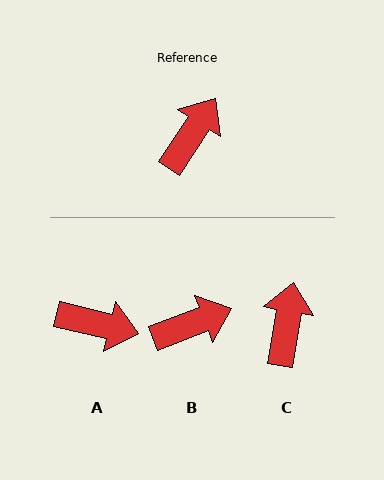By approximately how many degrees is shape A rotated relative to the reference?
Approximately 70 degrees clockwise.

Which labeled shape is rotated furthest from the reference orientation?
A, about 70 degrees away.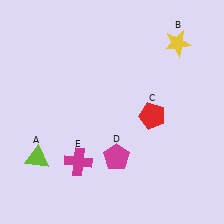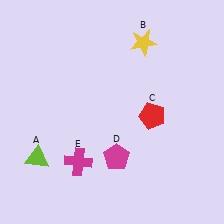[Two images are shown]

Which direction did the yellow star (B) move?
The yellow star (B) moved left.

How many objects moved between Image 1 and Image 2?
1 object moved between the two images.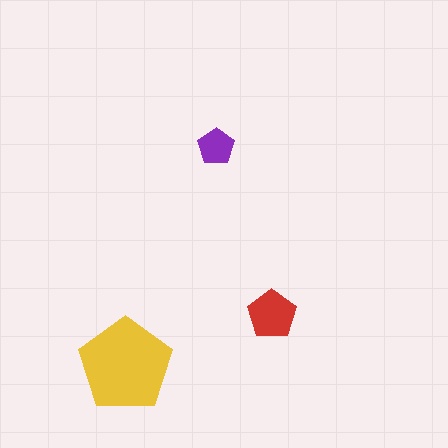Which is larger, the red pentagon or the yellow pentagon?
The yellow one.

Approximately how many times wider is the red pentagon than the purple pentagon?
About 1.5 times wider.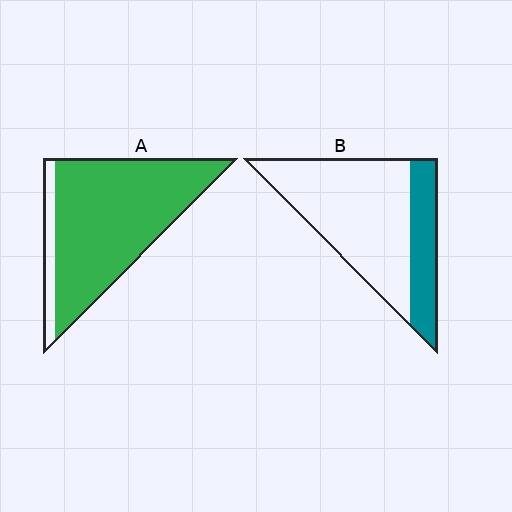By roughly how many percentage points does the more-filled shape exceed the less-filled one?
By roughly 60 percentage points (A over B).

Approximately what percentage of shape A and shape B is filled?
A is approximately 90% and B is approximately 25%.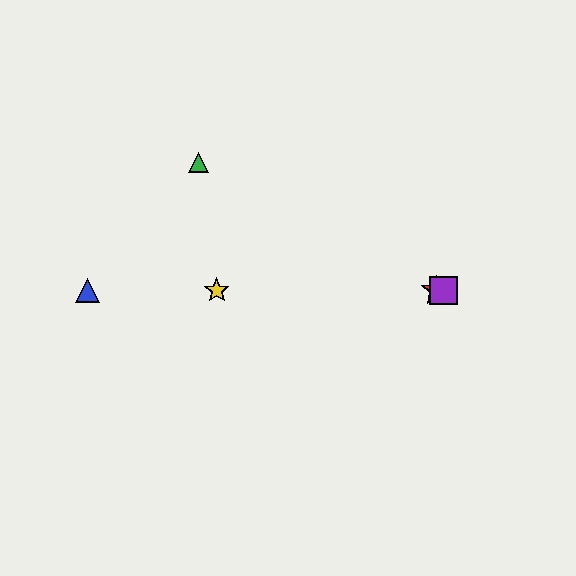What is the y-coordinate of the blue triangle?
The blue triangle is at y≈291.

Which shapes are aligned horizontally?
The red star, the blue triangle, the yellow star, the purple square are aligned horizontally.